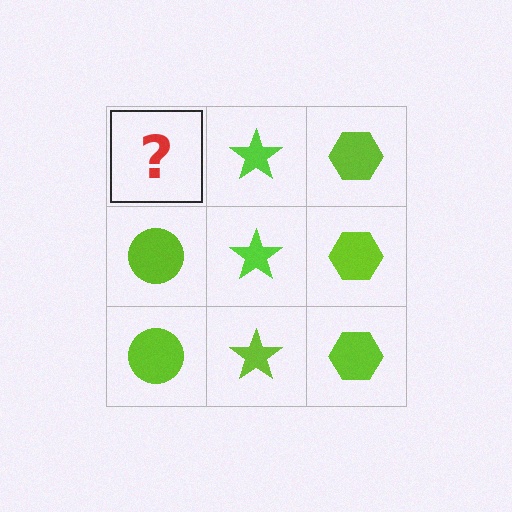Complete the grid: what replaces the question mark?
The question mark should be replaced with a lime circle.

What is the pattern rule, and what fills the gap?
The rule is that each column has a consistent shape. The gap should be filled with a lime circle.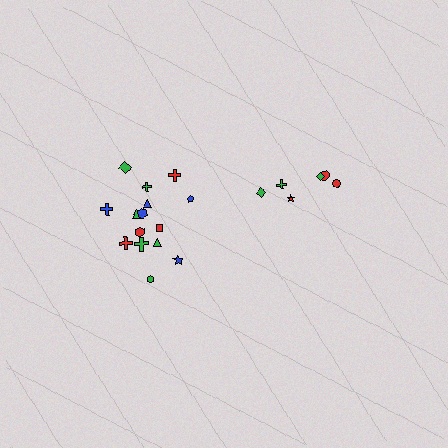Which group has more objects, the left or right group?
The left group.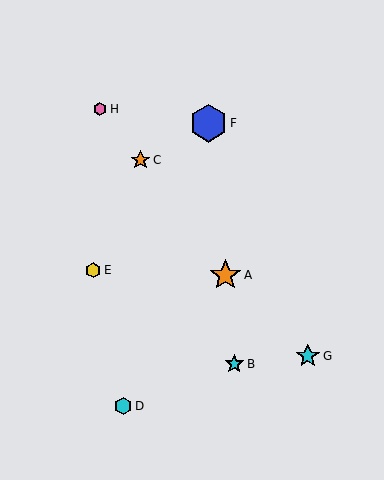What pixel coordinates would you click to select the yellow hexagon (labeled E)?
Click at (93, 270) to select the yellow hexagon E.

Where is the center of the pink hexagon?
The center of the pink hexagon is at (100, 109).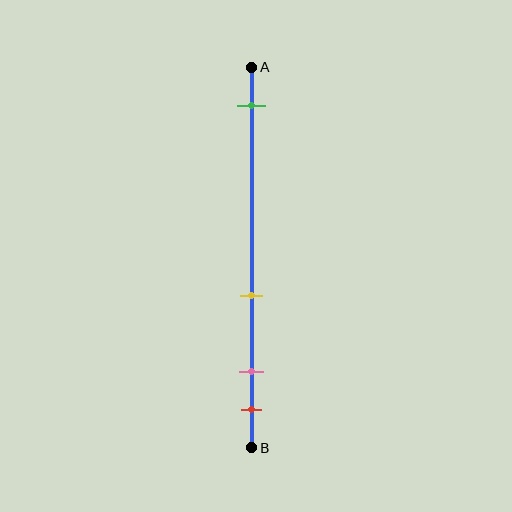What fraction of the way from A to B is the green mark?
The green mark is approximately 10% (0.1) of the way from A to B.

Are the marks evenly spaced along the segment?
No, the marks are not evenly spaced.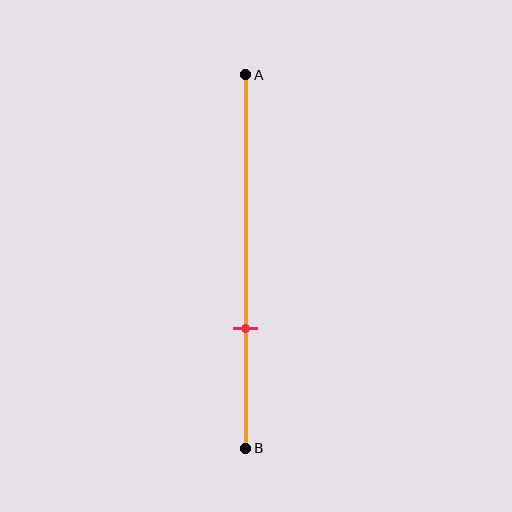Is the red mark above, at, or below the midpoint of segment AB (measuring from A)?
The red mark is below the midpoint of segment AB.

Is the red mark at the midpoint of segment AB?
No, the mark is at about 70% from A, not at the 50% midpoint.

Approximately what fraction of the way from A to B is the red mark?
The red mark is approximately 70% of the way from A to B.